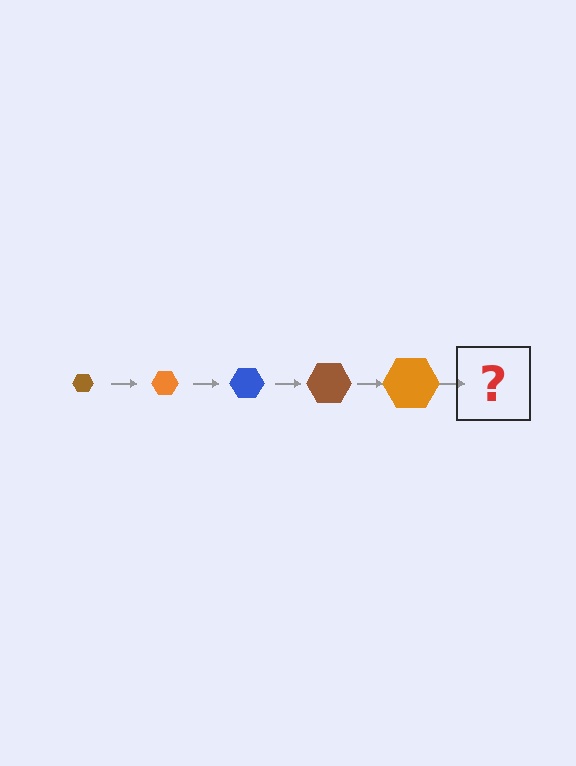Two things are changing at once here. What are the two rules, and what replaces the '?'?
The two rules are that the hexagon grows larger each step and the color cycles through brown, orange, and blue. The '?' should be a blue hexagon, larger than the previous one.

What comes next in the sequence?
The next element should be a blue hexagon, larger than the previous one.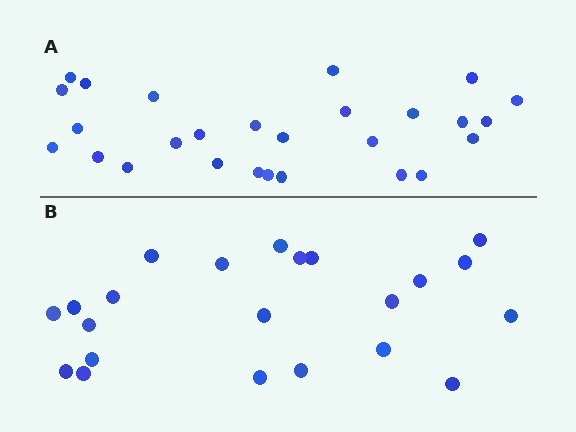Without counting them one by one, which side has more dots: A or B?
Region A (the top region) has more dots.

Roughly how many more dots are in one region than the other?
Region A has about 5 more dots than region B.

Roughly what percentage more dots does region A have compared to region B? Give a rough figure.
About 25% more.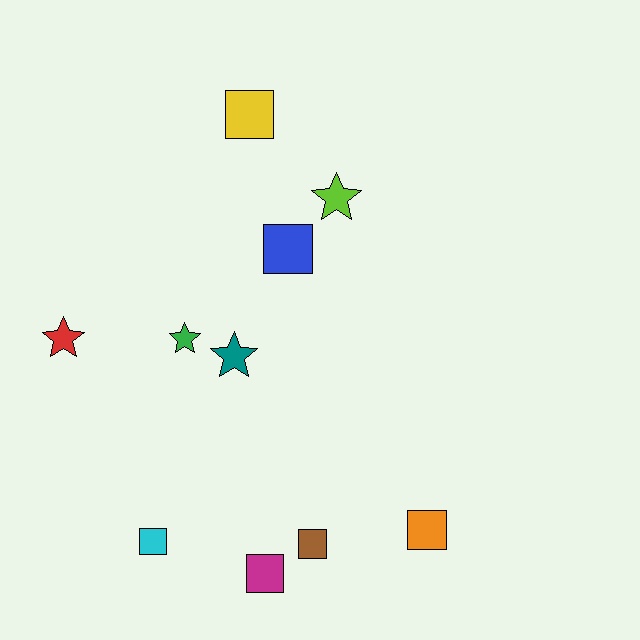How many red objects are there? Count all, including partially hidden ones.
There is 1 red object.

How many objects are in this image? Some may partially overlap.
There are 10 objects.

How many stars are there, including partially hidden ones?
There are 4 stars.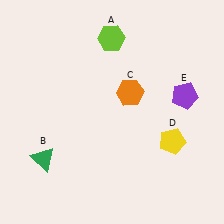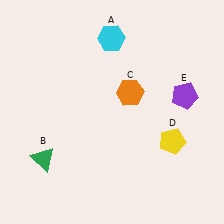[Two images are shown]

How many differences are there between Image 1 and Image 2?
There is 1 difference between the two images.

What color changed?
The hexagon (A) changed from lime in Image 1 to cyan in Image 2.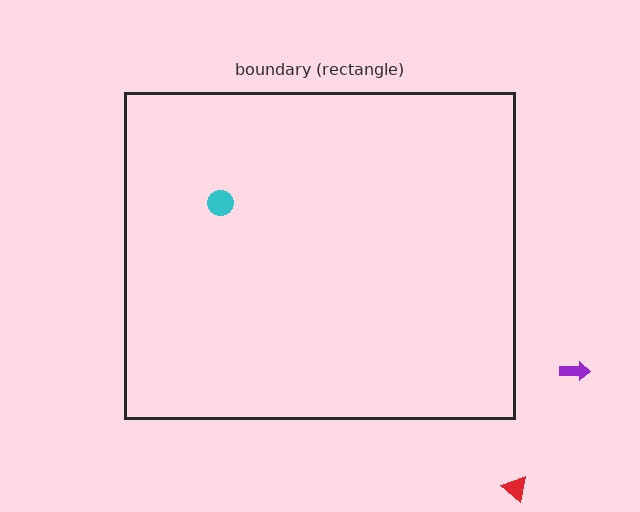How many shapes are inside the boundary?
1 inside, 2 outside.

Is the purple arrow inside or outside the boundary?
Outside.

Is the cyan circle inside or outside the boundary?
Inside.